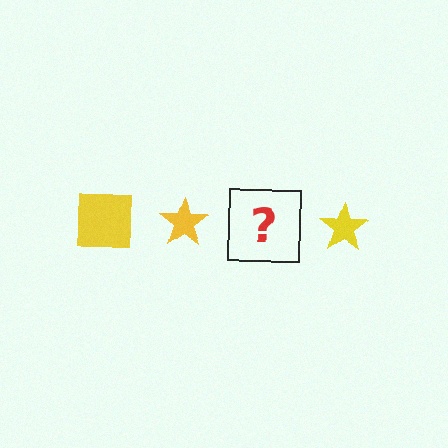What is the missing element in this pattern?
The missing element is a yellow square.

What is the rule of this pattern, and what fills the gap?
The rule is that the pattern cycles through square, star shapes in yellow. The gap should be filled with a yellow square.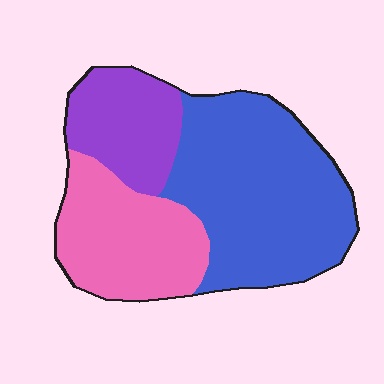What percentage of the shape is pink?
Pink takes up about one third (1/3) of the shape.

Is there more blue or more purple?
Blue.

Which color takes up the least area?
Purple, at roughly 20%.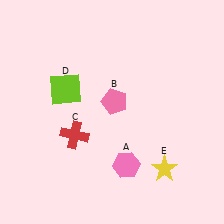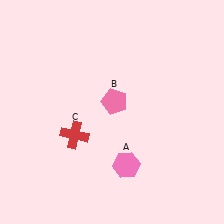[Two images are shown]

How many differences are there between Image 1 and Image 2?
There are 2 differences between the two images.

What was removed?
The lime square (D), the yellow star (E) were removed in Image 2.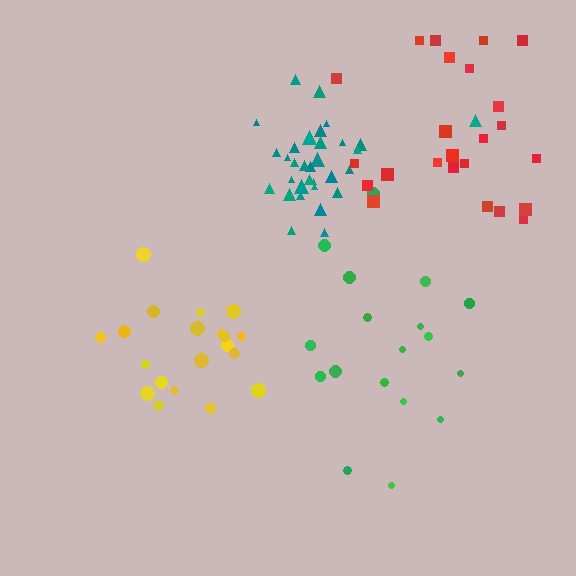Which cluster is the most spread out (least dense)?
Green.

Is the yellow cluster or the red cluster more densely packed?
Yellow.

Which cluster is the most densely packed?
Teal.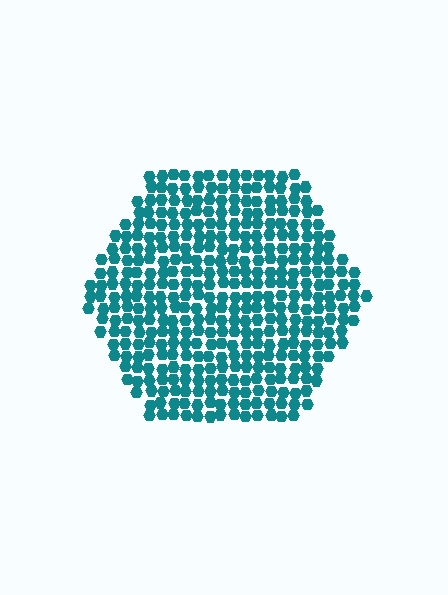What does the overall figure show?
The overall figure shows a hexagon.